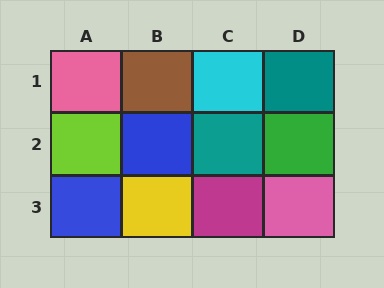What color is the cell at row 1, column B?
Brown.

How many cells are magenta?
1 cell is magenta.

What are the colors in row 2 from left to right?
Lime, blue, teal, green.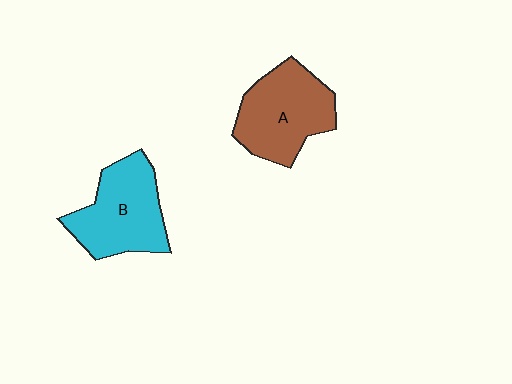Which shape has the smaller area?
Shape B (cyan).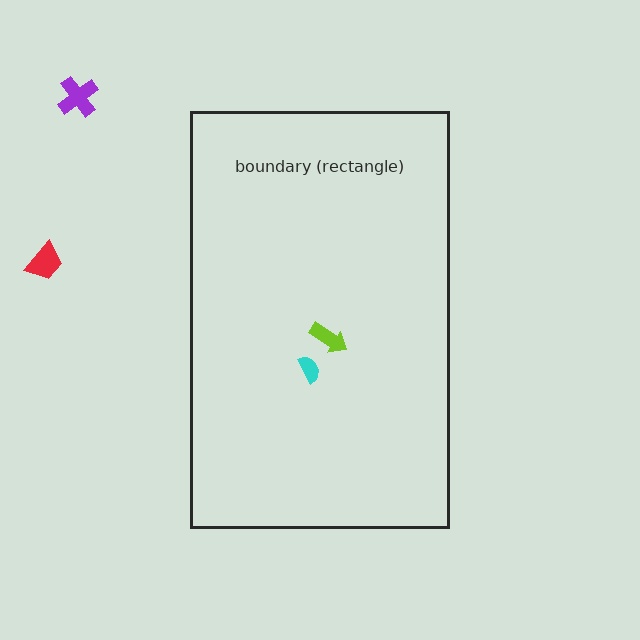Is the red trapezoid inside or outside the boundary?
Outside.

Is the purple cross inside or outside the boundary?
Outside.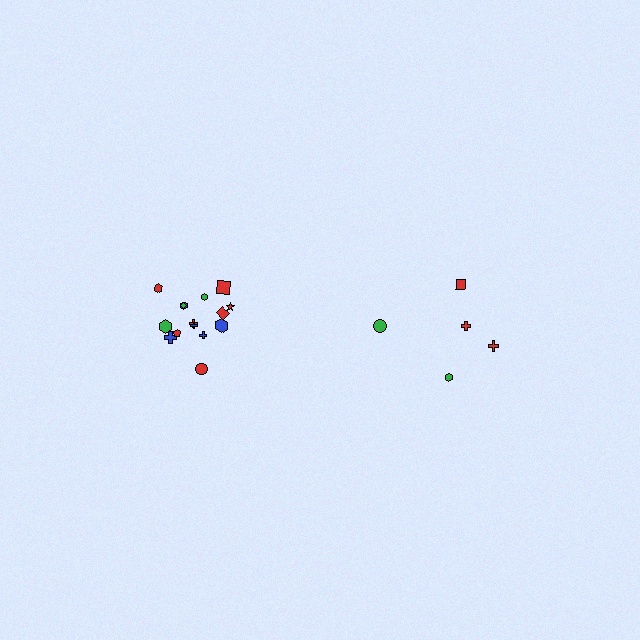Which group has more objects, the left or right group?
The left group.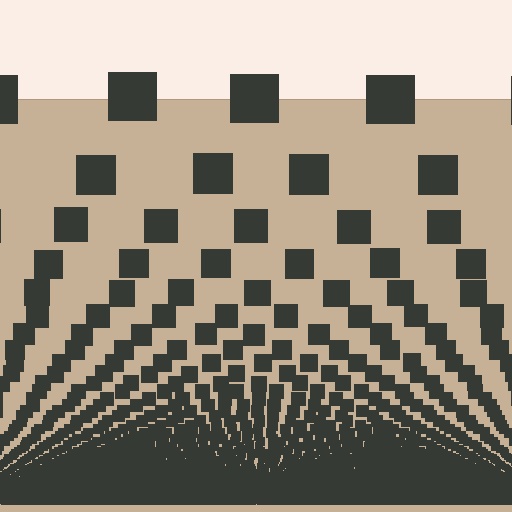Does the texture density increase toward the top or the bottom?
Density increases toward the bottom.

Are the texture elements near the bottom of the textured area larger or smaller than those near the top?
Smaller. The gradient is inverted — elements near the bottom are smaller and denser.